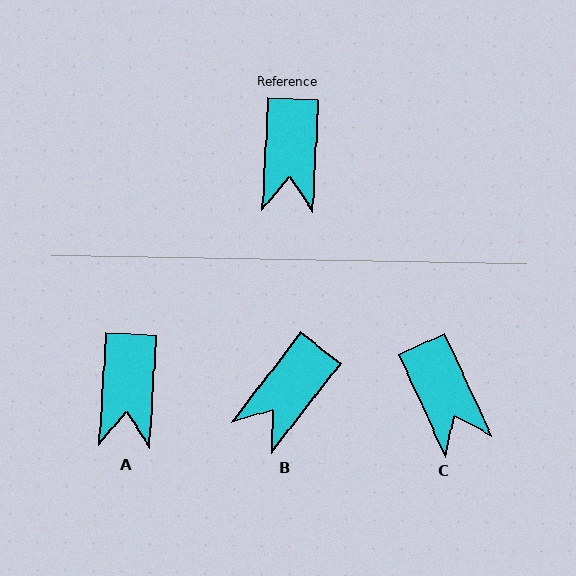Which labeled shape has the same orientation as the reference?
A.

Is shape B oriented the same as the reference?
No, it is off by about 34 degrees.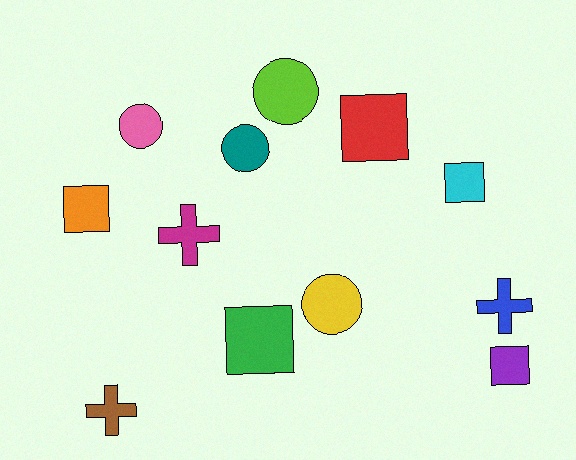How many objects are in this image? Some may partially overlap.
There are 12 objects.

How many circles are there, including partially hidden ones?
There are 4 circles.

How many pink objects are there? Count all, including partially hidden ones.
There is 1 pink object.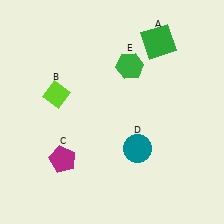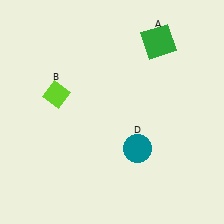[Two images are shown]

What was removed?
The green hexagon (E), the magenta pentagon (C) were removed in Image 2.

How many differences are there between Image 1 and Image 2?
There are 2 differences between the two images.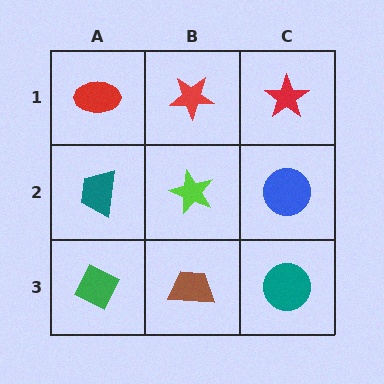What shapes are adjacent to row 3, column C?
A blue circle (row 2, column C), a brown trapezoid (row 3, column B).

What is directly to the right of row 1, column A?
A red star.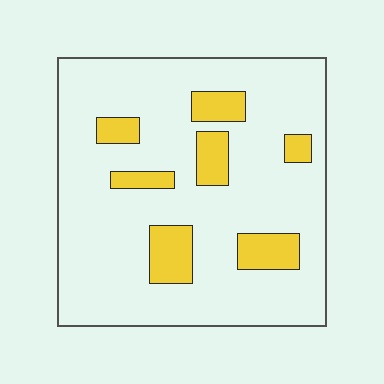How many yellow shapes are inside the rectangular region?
7.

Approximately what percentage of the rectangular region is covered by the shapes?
Approximately 15%.